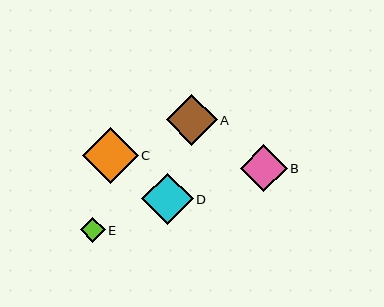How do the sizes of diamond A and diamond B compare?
Diamond A and diamond B are approximately the same size.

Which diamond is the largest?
Diamond C is the largest with a size of approximately 56 pixels.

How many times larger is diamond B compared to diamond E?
Diamond B is approximately 1.8 times the size of diamond E.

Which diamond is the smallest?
Diamond E is the smallest with a size of approximately 25 pixels.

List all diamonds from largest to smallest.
From largest to smallest: C, D, A, B, E.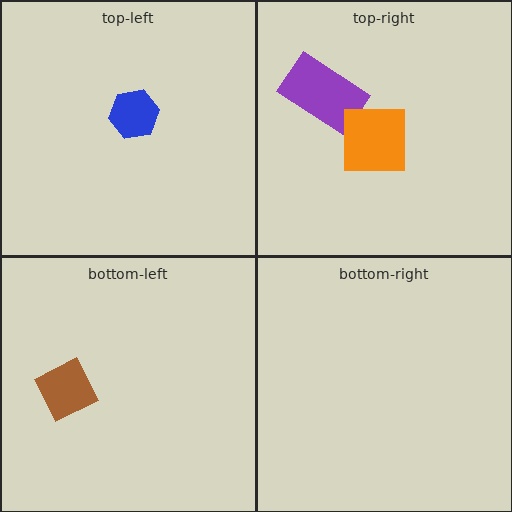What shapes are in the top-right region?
The purple rectangle, the orange square.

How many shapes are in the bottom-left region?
1.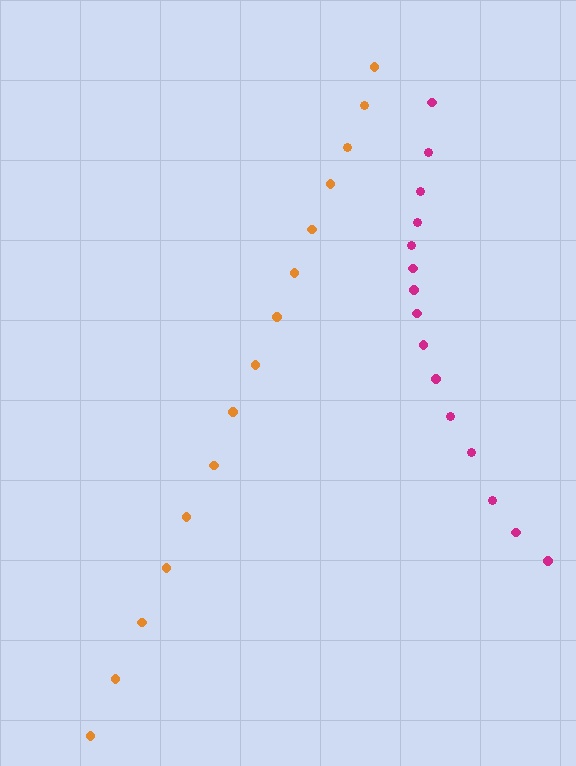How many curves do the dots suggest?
There are 2 distinct paths.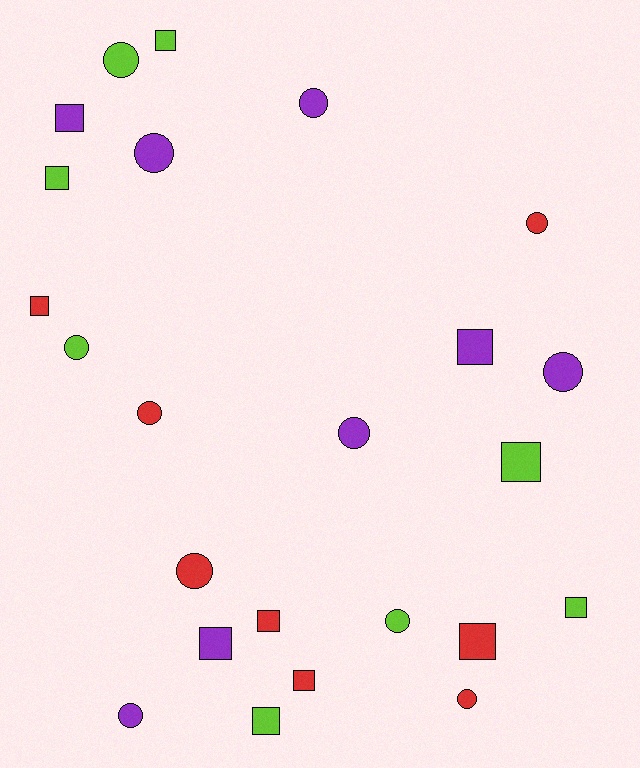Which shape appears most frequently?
Circle, with 12 objects.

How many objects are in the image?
There are 24 objects.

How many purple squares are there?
There are 3 purple squares.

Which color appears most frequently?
Lime, with 8 objects.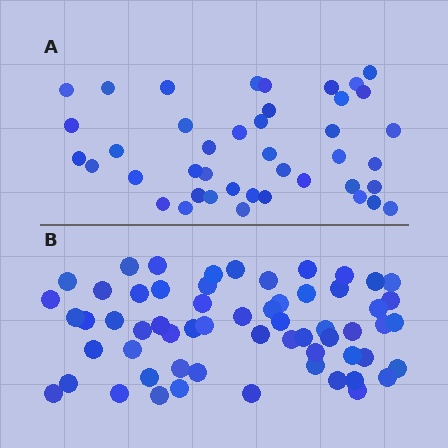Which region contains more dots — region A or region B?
Region B (the bottom region) has more dots.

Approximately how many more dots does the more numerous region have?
Region B has approximately 20 more dots than region A.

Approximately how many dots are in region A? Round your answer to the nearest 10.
About 40 dots. (The exact count is 42, which rounds to 40.)